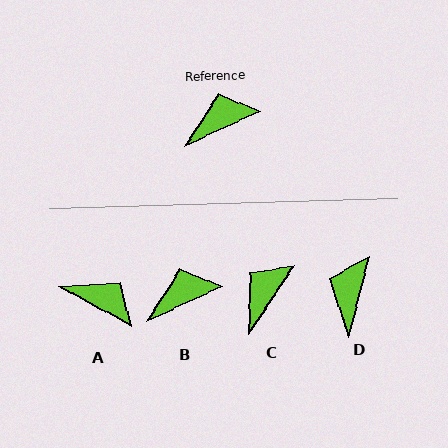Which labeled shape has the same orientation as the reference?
B.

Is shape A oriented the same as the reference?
No, it is off by about 54 degrees.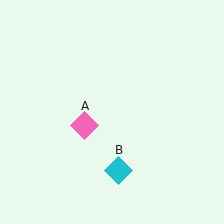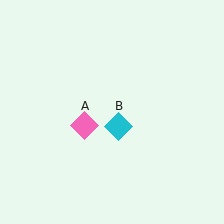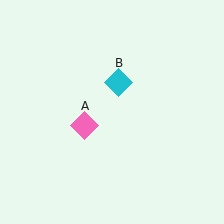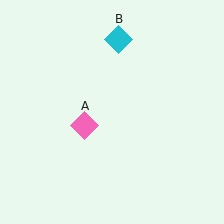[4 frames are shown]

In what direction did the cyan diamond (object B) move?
The cyan diamond (object B) moved up.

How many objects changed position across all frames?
1 object changed position: cyan diamond (object B).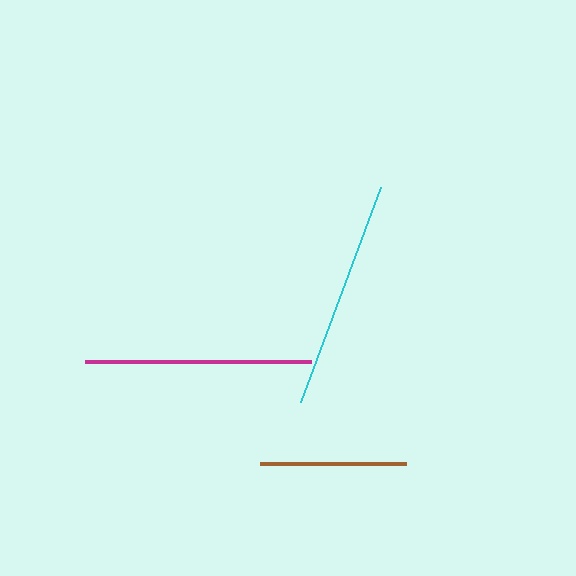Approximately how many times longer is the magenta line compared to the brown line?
The magenta line is approximately 1.5 times the length of the brown line.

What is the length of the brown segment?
The brown segment is approximately 146 pixels long.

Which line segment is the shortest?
The brown line is the shortest at approximately 146 pixels.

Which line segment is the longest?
The cyan line is the longest at approximately 229 pixels.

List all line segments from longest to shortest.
From longest to shortest: cyan, magenta, brown.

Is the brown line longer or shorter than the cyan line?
The cyan line is longer than the brown line.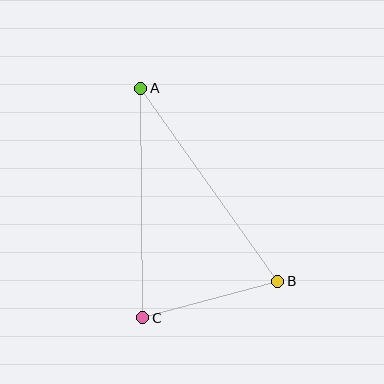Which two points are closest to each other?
Points B and C are closest to each other.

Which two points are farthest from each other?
Points A and B are farthest from each other.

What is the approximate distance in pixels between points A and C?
The distance between A and C is approximately 230 pixels.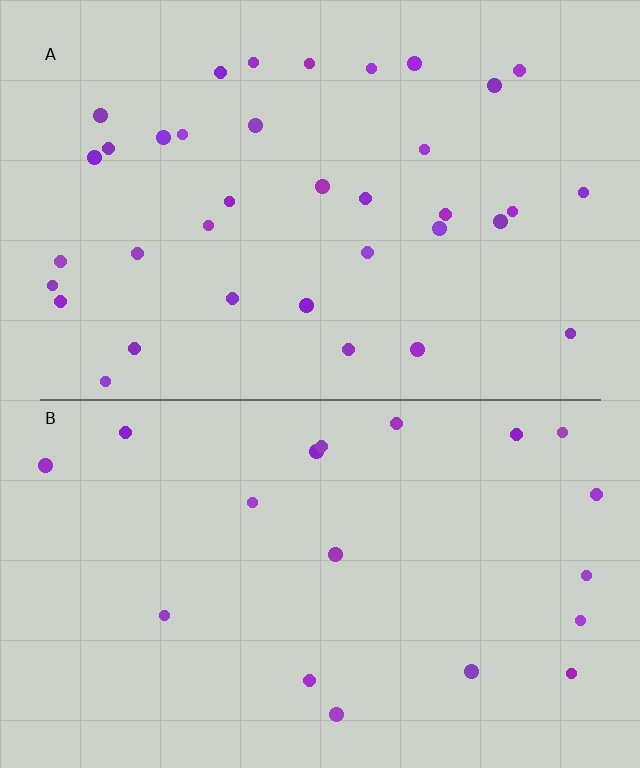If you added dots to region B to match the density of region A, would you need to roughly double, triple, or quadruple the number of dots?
Approximately double.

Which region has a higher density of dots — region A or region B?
A (the top).